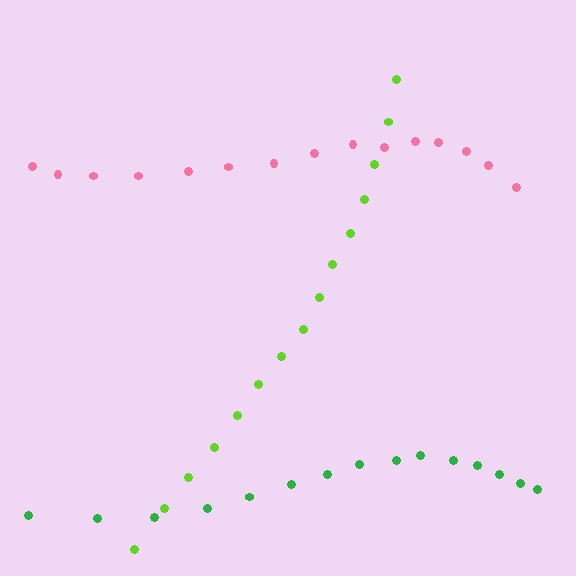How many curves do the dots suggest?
There are 3 distinct paths.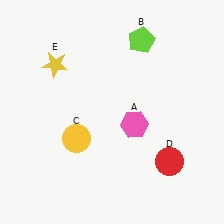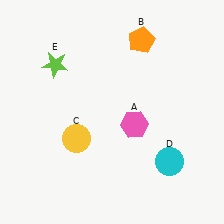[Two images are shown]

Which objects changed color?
B changed from lime to orange. D changed from red to cyan. E changed from yellow to lime.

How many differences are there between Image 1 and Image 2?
There are 3 differences between the two images.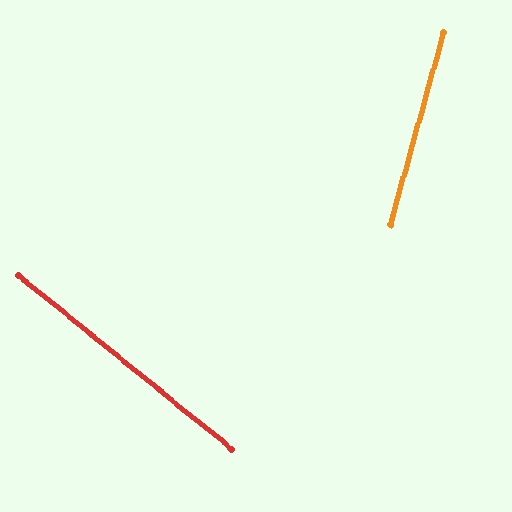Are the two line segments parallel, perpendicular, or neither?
Neither parallel nor perpendicular — they differ by about 67°.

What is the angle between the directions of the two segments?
Approximately 67 degrees.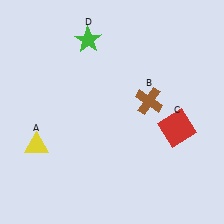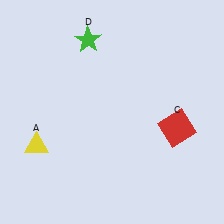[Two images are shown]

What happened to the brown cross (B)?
The brown cross (B) was removed in Image 2. It was in the top-right area of Image 1.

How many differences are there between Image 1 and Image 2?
There is 1 difference between the two images.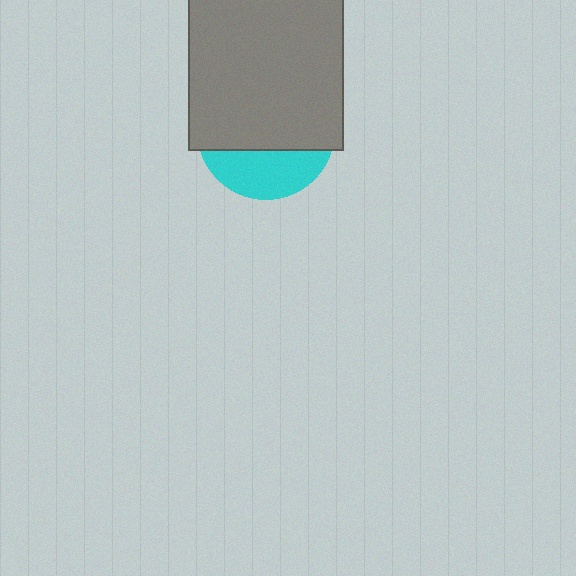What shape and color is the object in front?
The object in front is a gray rectangle.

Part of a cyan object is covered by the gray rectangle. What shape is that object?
It is a circle.